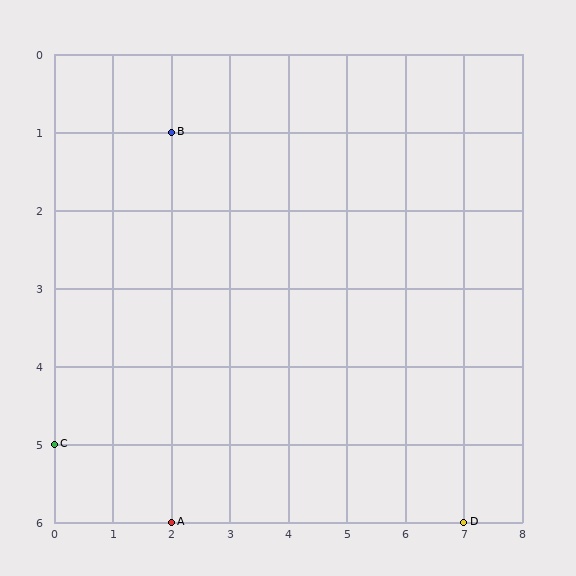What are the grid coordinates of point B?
Point B is at grid coordinates (2, 1).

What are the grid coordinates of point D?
Point D is at grid coordinates (7, 6).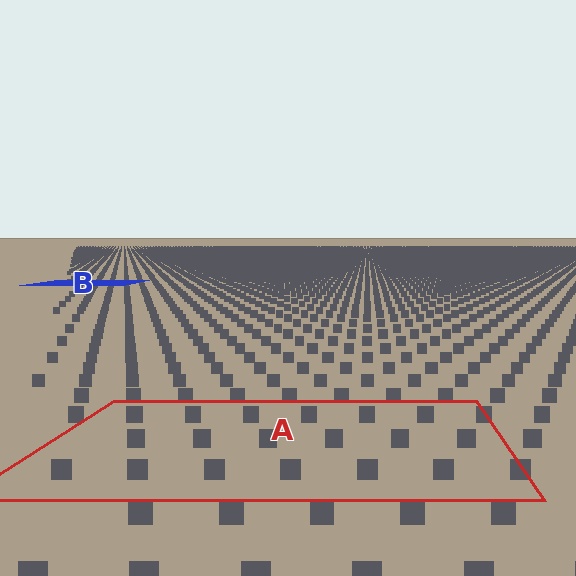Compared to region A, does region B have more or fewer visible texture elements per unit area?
Region B has more texture elements per unit area — they are packed more densely because it is farther away.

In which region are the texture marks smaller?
The texture marks are smaller in region B, because it is farther away.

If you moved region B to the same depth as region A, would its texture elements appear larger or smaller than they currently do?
They would appear larger. At a closer depth, the same texture elements are projected at a bigger on-screen size.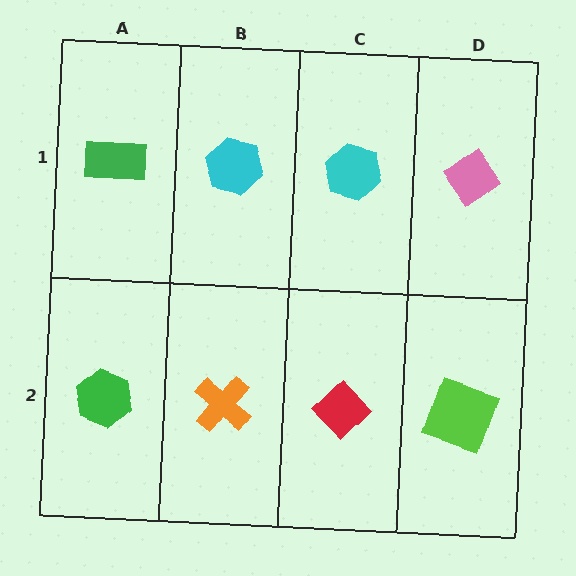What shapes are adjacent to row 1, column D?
A lime square (row 2, column D), a cyan hexagon (row 1, column C).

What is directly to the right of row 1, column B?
A cyan hexagon.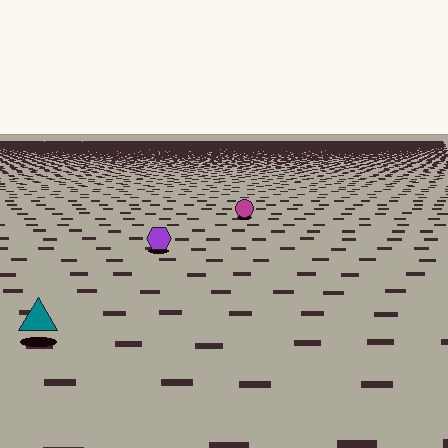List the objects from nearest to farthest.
From nearest to farthest: the teal triangle, the purple hexagon, the magenta circle.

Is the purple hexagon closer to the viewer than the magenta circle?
Yes. The purple hexagon is closer — you can tell from the texture gradient: the ground texture is coarser near it.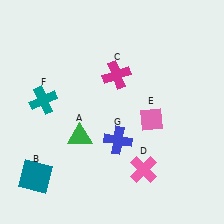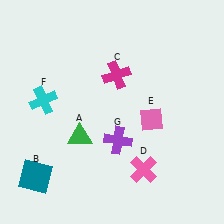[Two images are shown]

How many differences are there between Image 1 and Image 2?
There are 2 differences between the two images.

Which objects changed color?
F changed from teal to cyan. G changed from blue to purple.